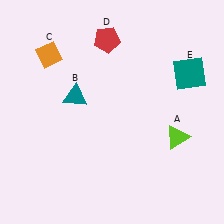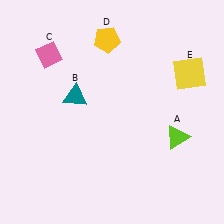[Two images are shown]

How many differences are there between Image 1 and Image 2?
There are 3 differences between the two images.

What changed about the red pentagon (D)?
In Image 1, D is red. In Image 2, it changed to yellow.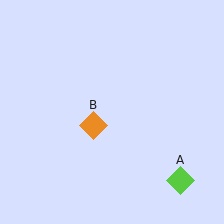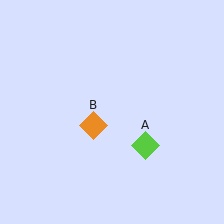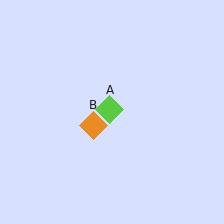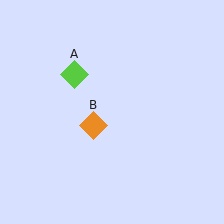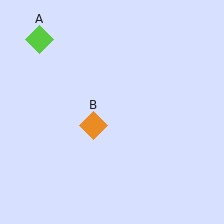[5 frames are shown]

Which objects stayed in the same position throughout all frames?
Orange diamond (object B) remained stationary.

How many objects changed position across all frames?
1 object changed position: lime diamond (object A).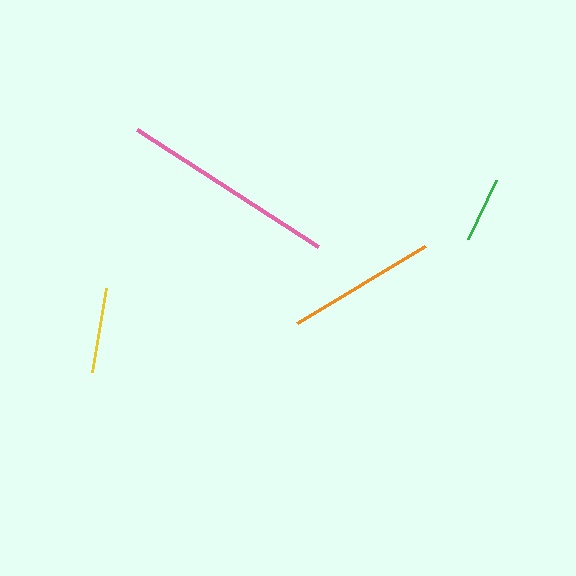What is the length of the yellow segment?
The yellow segment is approximately 85 pixels long.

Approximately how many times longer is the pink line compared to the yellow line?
The pink line is approximately 2.5 times the length of the yellow line.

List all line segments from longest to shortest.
From longest to shortest: pink, orange, yellow, green.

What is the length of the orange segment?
The orange segment is approximately 149 pixels long.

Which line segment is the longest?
The pink line is the longest at approximately 216 pixels.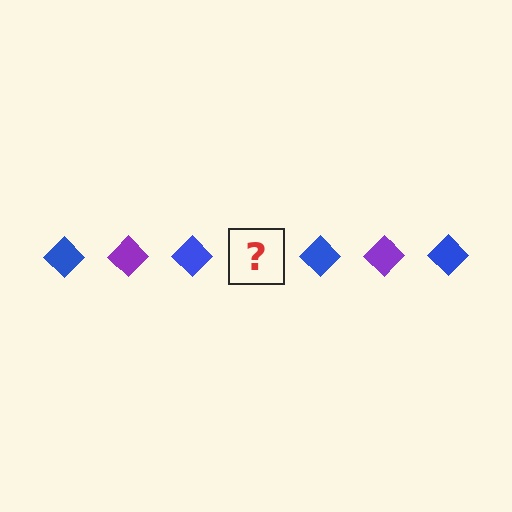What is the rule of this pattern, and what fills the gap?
The rule is that the pattern cycles through blue, purple diamonds. The gap should be filled with a purple diamond.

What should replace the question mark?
The question mark should be replaced with a purple diamond.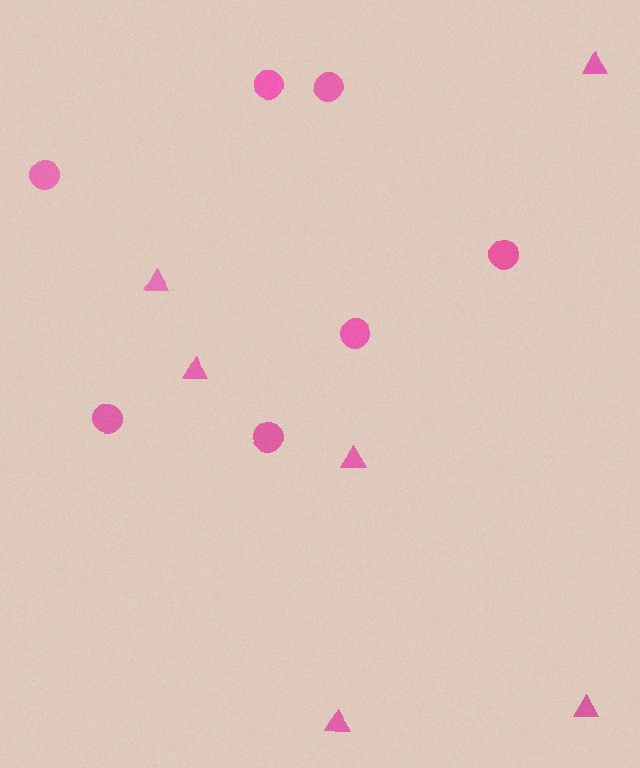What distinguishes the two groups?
There are 2 groups: one group of circles (7) and one group of triangles (6).